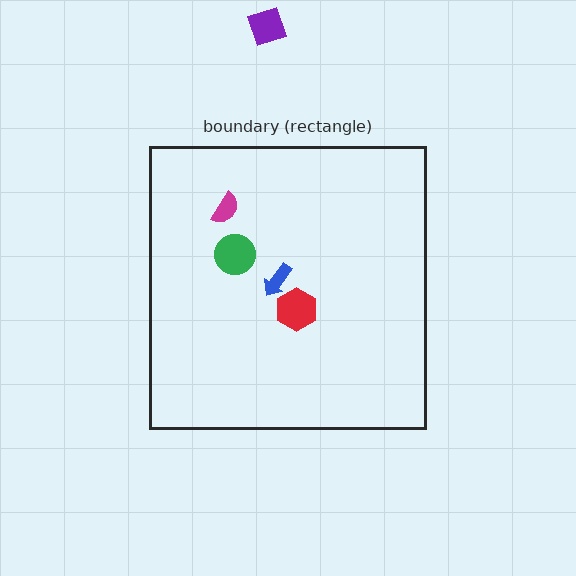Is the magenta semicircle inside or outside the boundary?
Inside.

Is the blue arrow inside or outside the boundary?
Inside.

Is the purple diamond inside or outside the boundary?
Outside.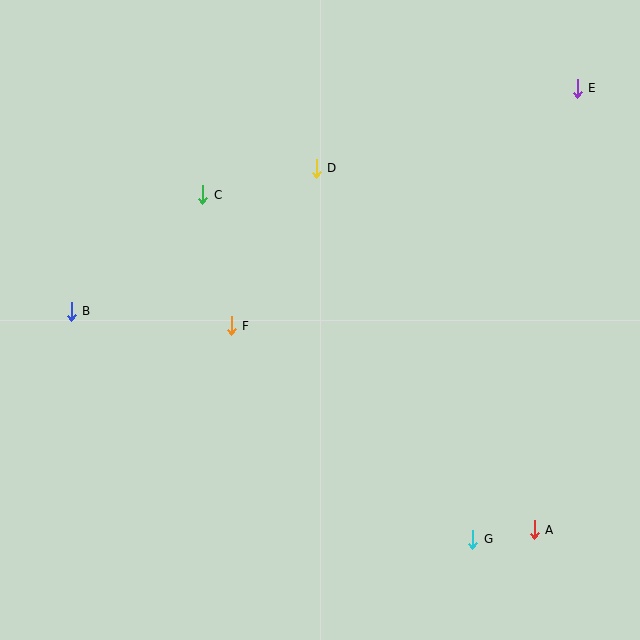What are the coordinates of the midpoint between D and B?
The midpoint between D and B is at (194, 240).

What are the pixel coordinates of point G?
Point G is at (473, 539).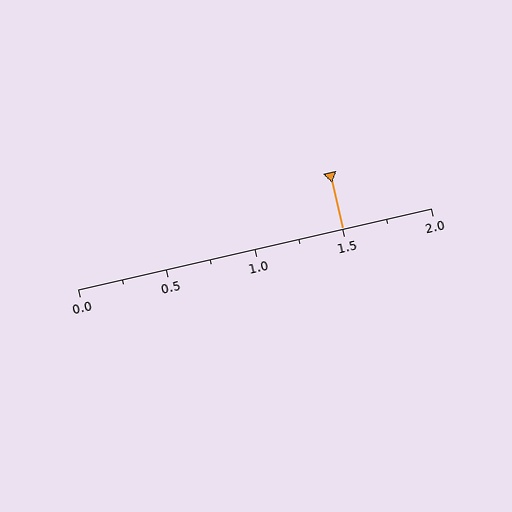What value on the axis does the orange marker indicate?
The marker indicates approximately 1.5.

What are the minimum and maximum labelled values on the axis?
The axis runs from 0.0 to 2.0.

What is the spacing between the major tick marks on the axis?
The major ticks are spaced 0.5 apart.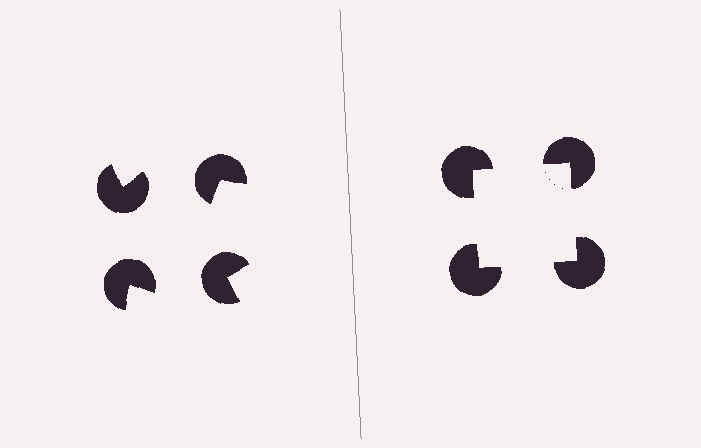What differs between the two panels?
The pac-man discs are positioned identically on both sides; only the wedge orientations differ. On the right they align to a square; on the left they are misaligned.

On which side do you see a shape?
An illusory square appears on the right side. On the left side the wedge cuts are rotated, so no coherent shape forms.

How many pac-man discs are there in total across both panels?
8 — 4 on each side.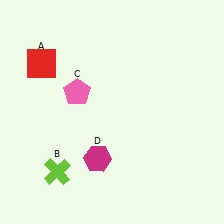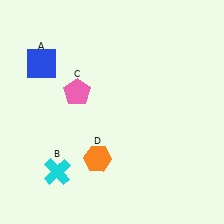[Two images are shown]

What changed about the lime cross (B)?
In Image 1, B is lime. In Image 2, it changed to cyan.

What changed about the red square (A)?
In Image 1, A is red. In Image 2, it changed to blue.